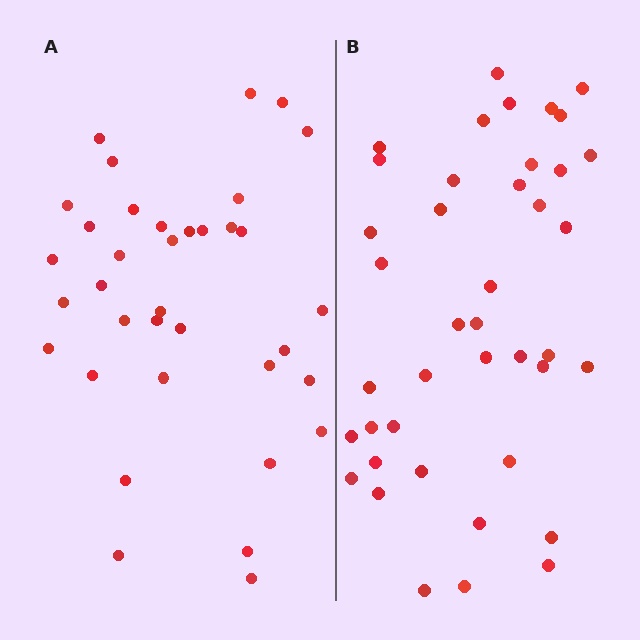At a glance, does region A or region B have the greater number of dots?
Region B (the right region) has more dots.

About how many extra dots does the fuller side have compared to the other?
Region B has about 5 more dots than region A.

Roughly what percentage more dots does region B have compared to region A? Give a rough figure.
About 15% more.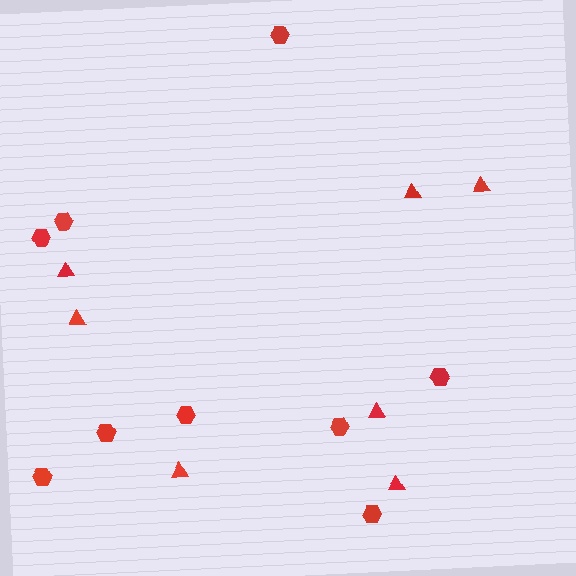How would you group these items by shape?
There are 2 groups: one group of hexagons (9) and one group of triangles (7).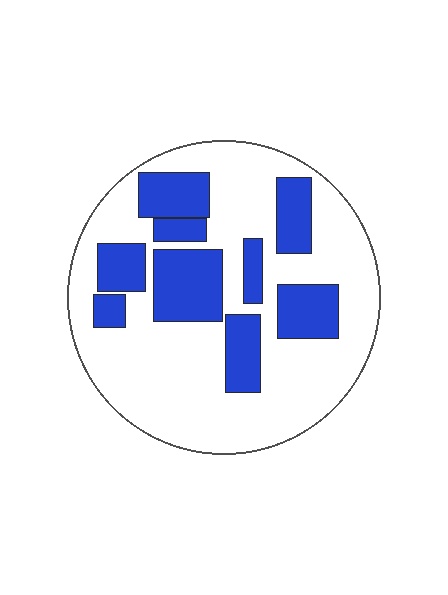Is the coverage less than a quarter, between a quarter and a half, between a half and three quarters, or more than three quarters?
Between a quarter and a half.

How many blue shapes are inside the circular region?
9.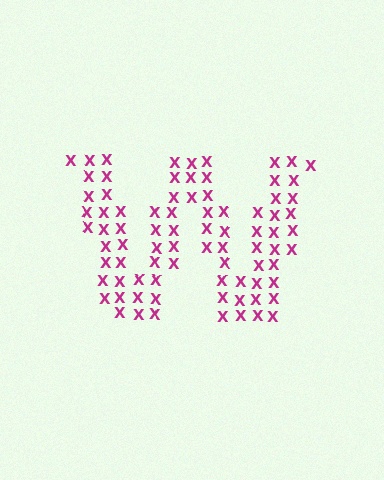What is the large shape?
The large shape is the letter W.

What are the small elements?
The small elements are letter X's.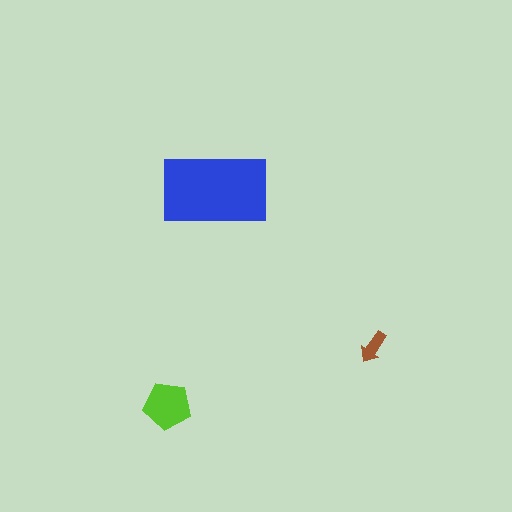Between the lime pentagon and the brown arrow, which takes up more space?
The lime pentagon.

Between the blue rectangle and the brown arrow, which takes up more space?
The blue rectangle.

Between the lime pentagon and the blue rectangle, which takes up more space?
The blue rectangle.